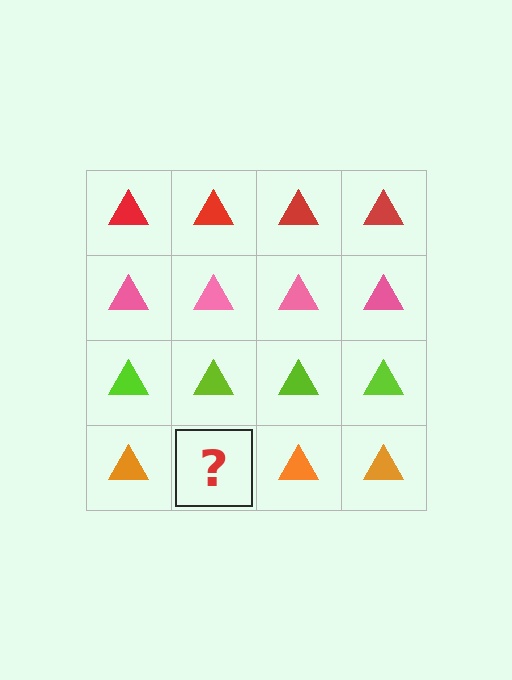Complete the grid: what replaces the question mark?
The question mark should be replaced with an orange triangle.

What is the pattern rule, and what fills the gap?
The rule is that each row has a consistent color. The gap should be filled with an orange triangle.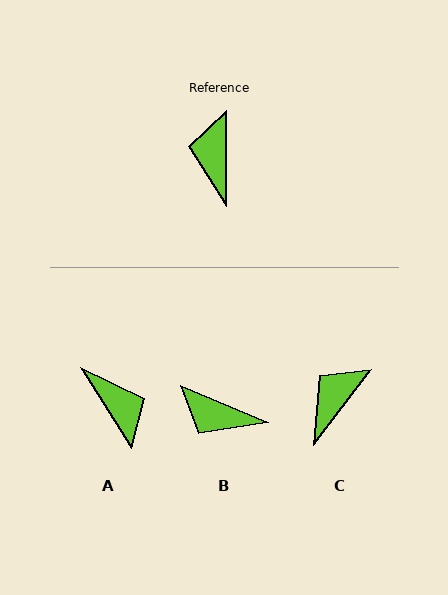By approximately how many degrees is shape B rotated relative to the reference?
Approximately 67 degrees counter-clockwise.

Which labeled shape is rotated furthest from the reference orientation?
A, about 148 degrees away.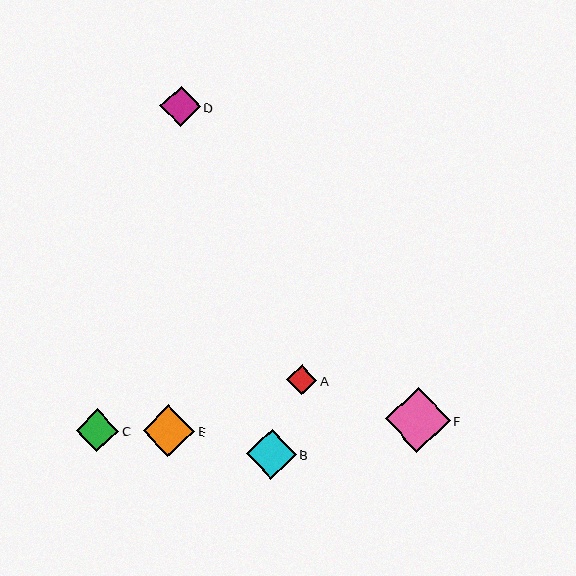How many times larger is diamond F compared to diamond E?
Diamond F is approximately 1.3 times the size of diamond E.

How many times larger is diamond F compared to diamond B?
Diamond F is approximately 1.3 times the size of diamond B.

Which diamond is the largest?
Diamond F is the largest with a size of approximately 65 pixels.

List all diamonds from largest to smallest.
From largest to smallest: F, E, B, C, D, A.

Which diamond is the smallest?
Diamond A is the smallest with a size of approximately 30 pixels.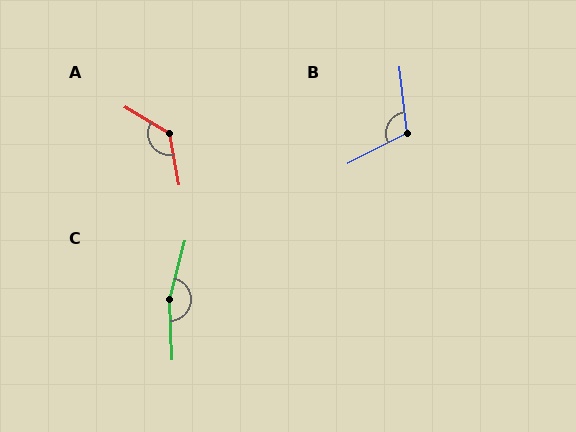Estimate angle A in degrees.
Approximately 132 degrees.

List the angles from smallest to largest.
B (111°), A (132°), C (163°).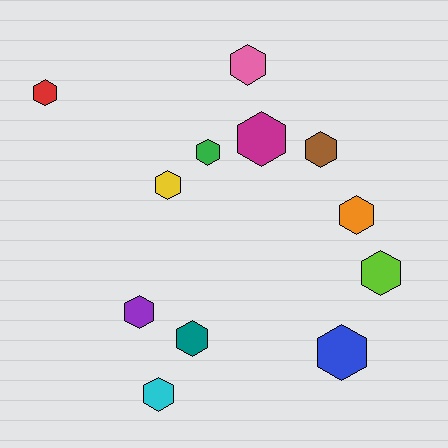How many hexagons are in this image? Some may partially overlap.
There are 12 hexagons.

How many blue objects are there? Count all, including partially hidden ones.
There is 1 blue object.